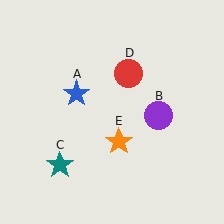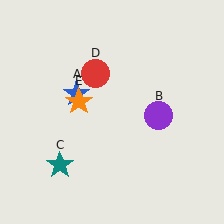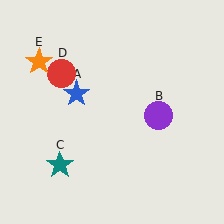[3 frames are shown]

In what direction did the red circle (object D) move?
The red circle (object D) moved left.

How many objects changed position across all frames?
2 objects changed position: red circle (object D), orange star (object E).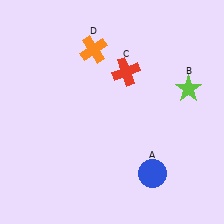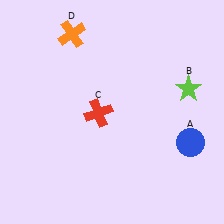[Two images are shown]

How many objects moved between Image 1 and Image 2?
3 objects moved between the two images.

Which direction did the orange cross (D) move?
The orange cross (D) moved left.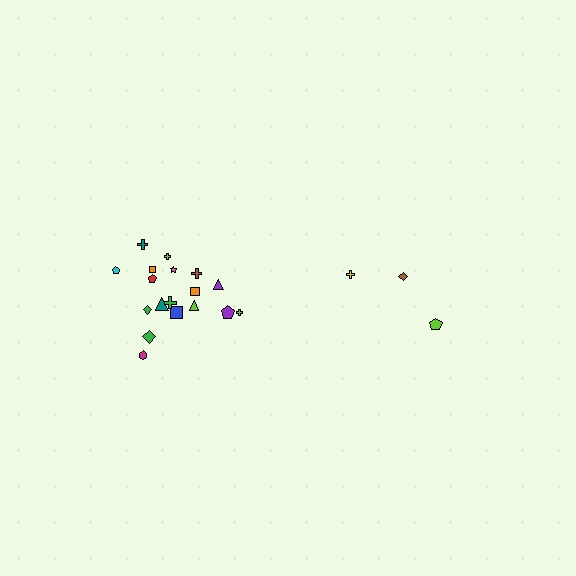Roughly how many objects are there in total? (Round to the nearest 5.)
Roughly 20 objects in total.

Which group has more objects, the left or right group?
The left group.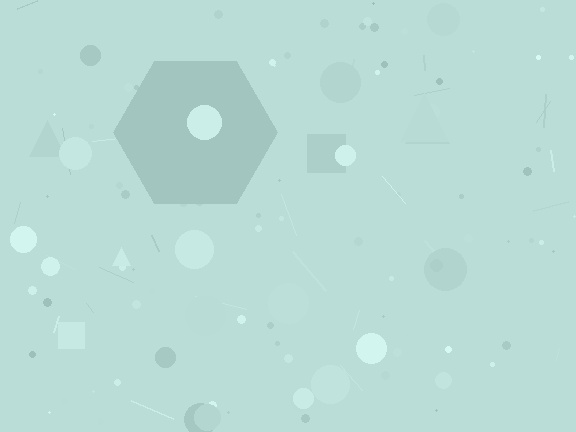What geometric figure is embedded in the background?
A hexagon is embedded in the background.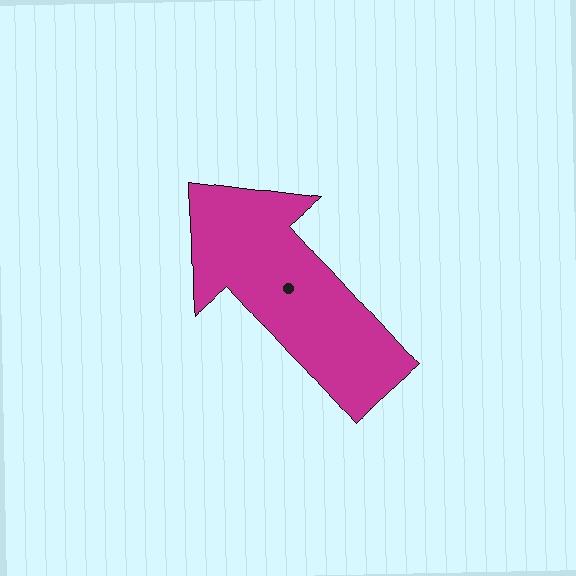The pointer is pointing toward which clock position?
Roughly 11 o'clock.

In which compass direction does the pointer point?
Northwest.